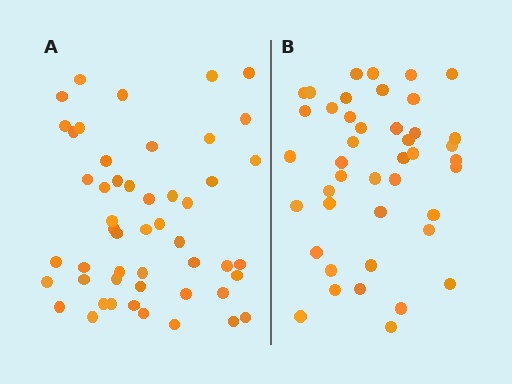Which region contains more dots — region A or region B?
Region A (the left region) has more dots.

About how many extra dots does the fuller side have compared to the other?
Region A has roughly 8 or so more dots than region B.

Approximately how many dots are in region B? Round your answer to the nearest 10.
About 40 dots. (The exact count is 43, which rounds to 40.)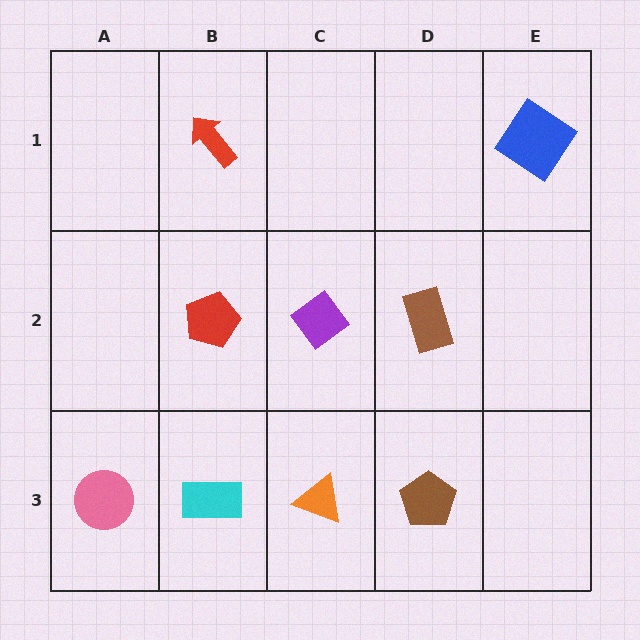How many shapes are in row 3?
4 shapes.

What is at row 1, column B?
A red arrow.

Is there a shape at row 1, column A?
No, that cell is empty.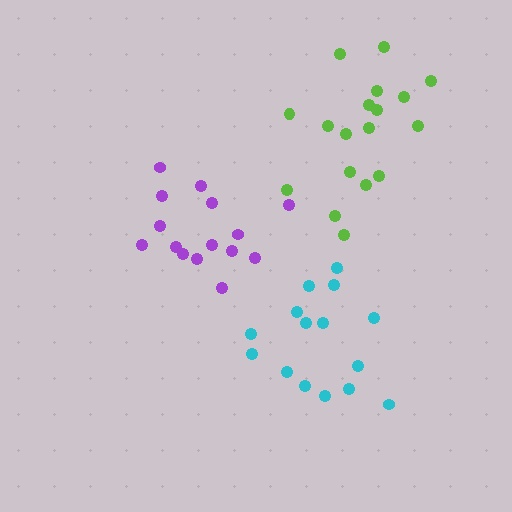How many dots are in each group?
Group 1: 15 dots, Group 2: 18 dots, Group 3: 15 dots (48 total).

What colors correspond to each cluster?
The clusters are colored: purple, lime, cyan.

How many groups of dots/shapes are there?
There are 3 groups.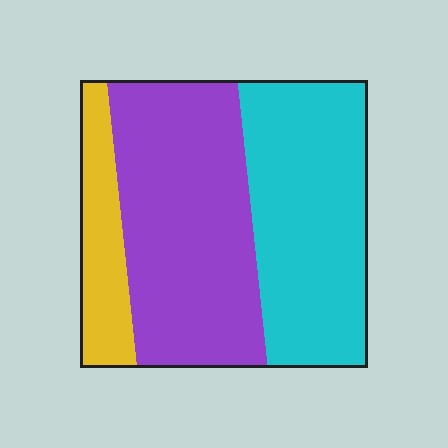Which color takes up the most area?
Purple, at roughly 45%.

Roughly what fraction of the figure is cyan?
Cyan covers 40% of the figure.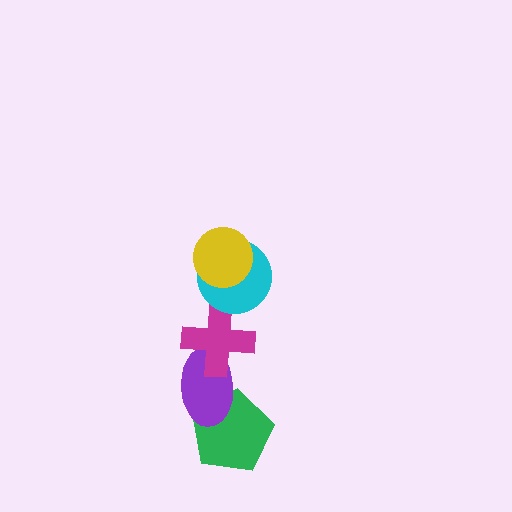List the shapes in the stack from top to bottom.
From top to bottom: the yellow circle, the cyan circle, the magenta cross, the purple ellipse, the green pentagon.